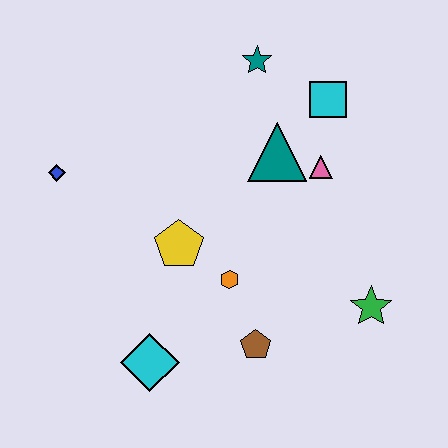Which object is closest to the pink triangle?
The teal triangle is closest to the pink triangle.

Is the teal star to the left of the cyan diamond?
No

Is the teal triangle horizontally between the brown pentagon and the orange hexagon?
No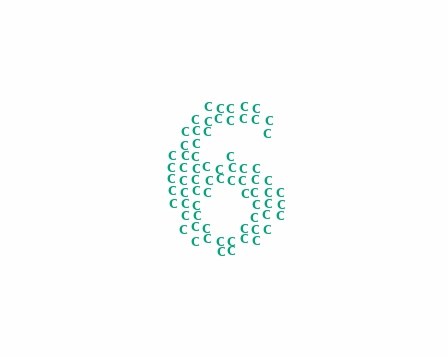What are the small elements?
The small elements are letter C's.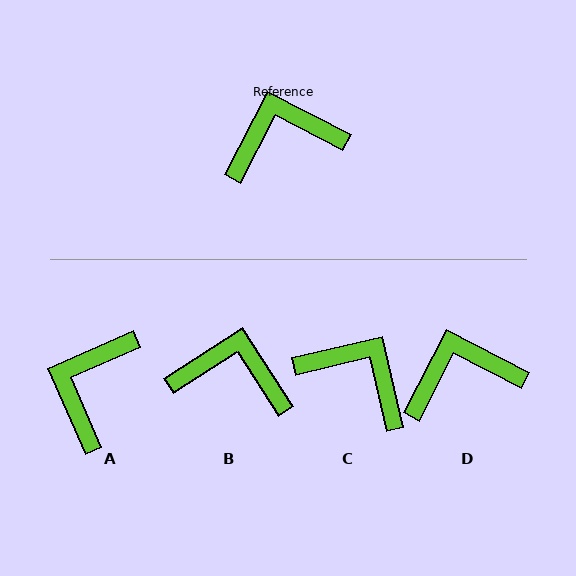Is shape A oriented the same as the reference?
No, it is off by about 51 degrees.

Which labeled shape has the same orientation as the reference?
D.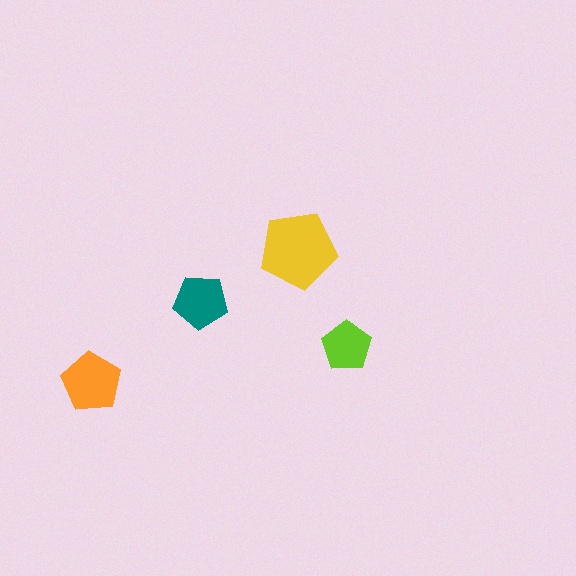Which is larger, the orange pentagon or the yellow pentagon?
The yellow one.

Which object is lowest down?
The orange pentagon is bottommost.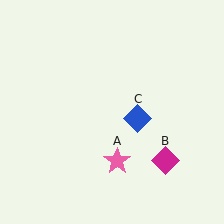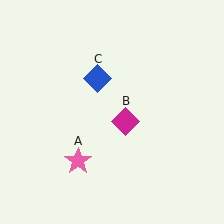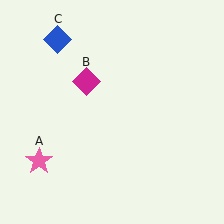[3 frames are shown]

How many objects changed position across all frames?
3 objects changed position: pink star (object A), magenta diamond (object B), blue diamond (object C).